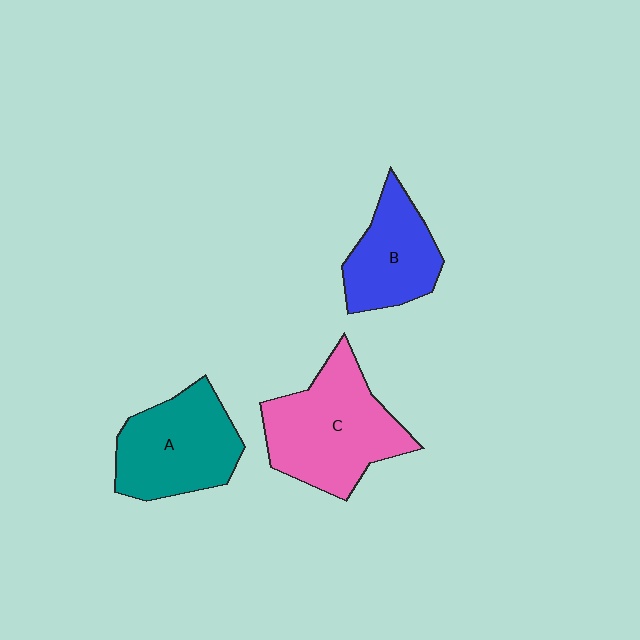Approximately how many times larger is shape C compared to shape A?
Approximately 1.2 times.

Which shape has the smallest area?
Shape B (blue).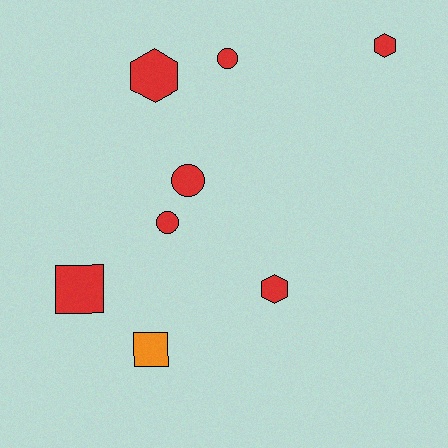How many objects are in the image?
There are 8 objects.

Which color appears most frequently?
Red, with 7 objects.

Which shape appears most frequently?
Hexagon, with 3 objects.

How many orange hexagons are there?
There are no orange hexagons.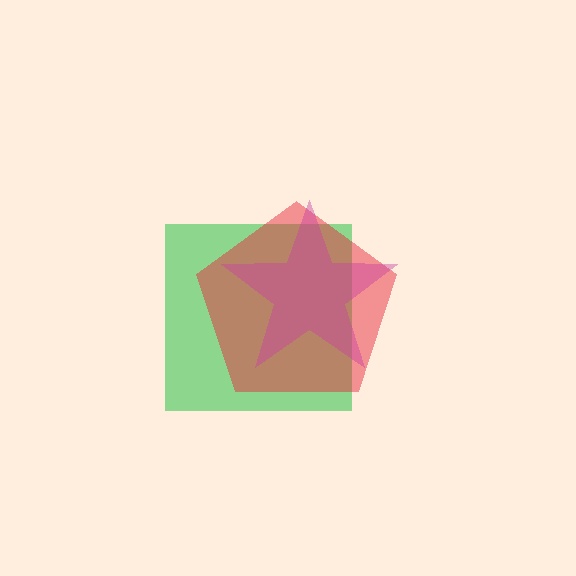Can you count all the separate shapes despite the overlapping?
Yes, there are 3 separate shapes.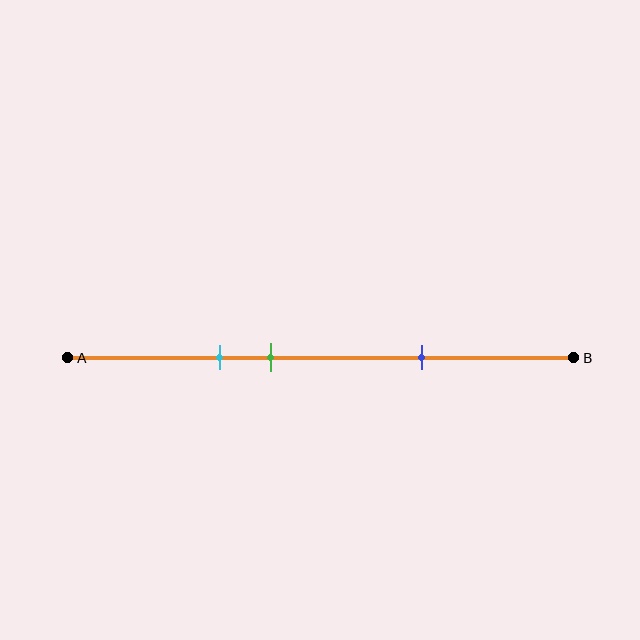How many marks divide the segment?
There are 3 marks dividing the segment.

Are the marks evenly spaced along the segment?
No, the marks are not evenly spaced.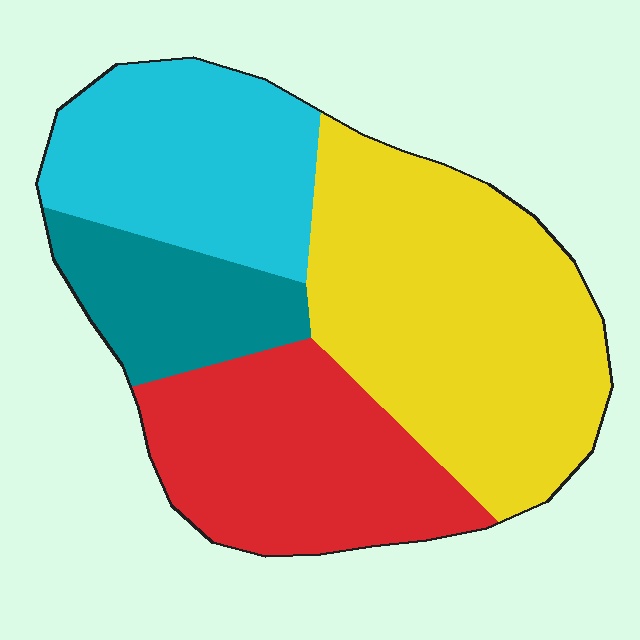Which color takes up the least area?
Teal, at roughly 15%.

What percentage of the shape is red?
Red covers around 25% of the shape.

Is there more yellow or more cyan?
Yellow.